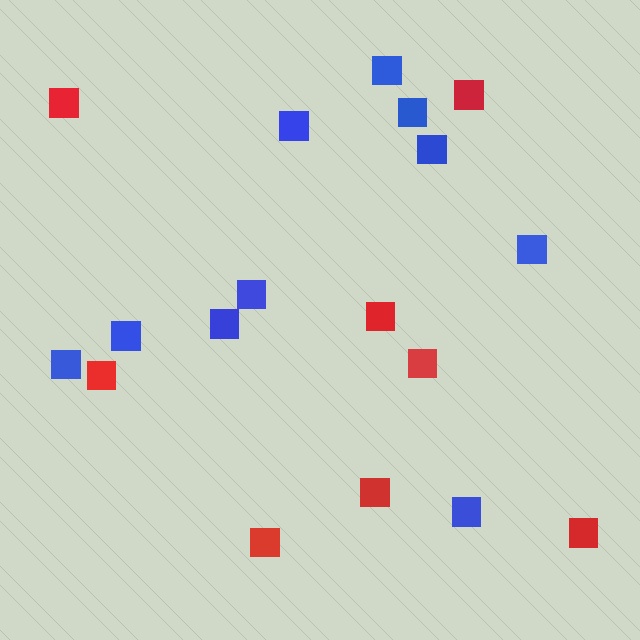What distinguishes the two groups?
There are 2 groups: one group of red squares (8) and one group of blue squares (10).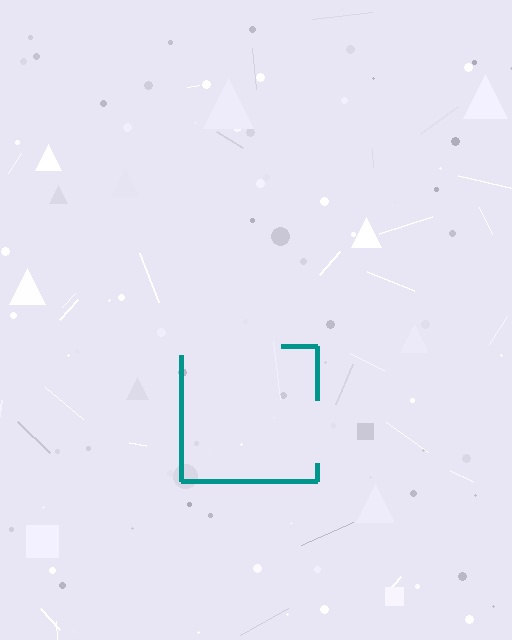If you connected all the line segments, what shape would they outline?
They would outline a square.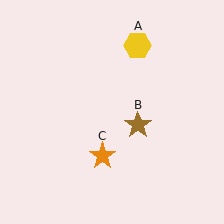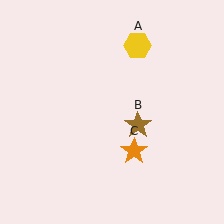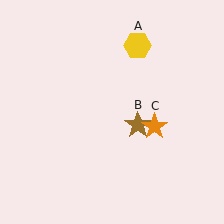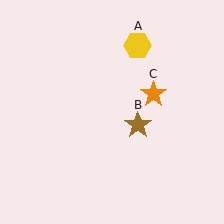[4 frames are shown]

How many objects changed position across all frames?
1 object changed position: orange star (object C).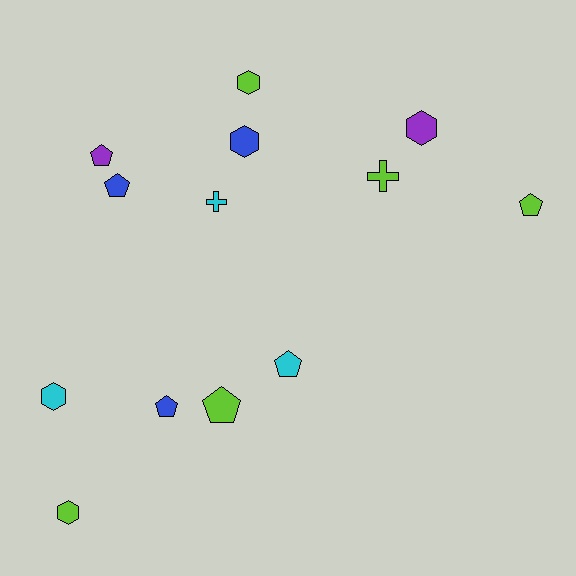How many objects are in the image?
There are 13 objects.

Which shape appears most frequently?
Pentagon, with 6 objects.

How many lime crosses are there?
There is 1 lime cross.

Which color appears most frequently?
Lime, with 5 objects.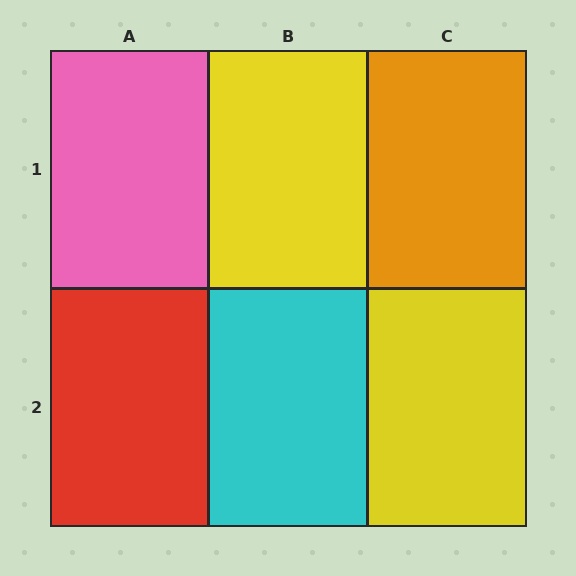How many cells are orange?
1 cell is orange.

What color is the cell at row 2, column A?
Red.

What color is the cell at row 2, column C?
Yellow.